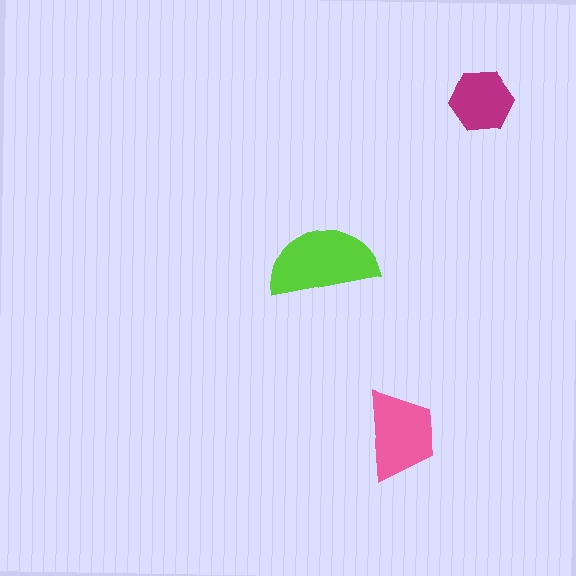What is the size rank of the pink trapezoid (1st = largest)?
2nd.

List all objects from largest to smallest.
The lime semicircle, the pink trapezoid, the magenta hexagon.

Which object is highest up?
The magenta hexagon is topmost.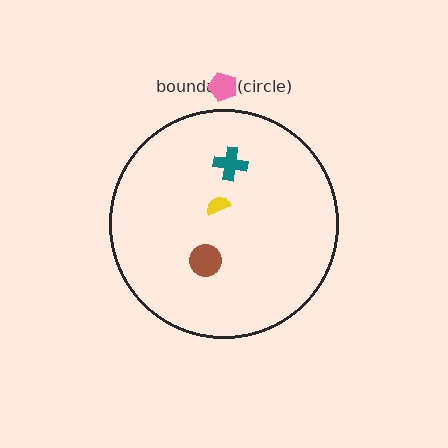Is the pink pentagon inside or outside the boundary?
Outside.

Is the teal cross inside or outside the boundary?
Inside.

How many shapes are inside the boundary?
3 inside, 1 outside.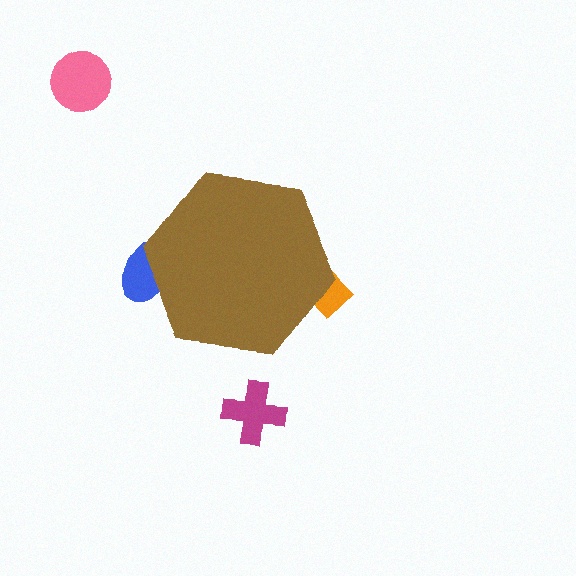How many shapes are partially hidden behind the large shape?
2 shapes are partially hidden.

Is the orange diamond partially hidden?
Yes, the orange diamond is partially hidden behind the brown hexagon.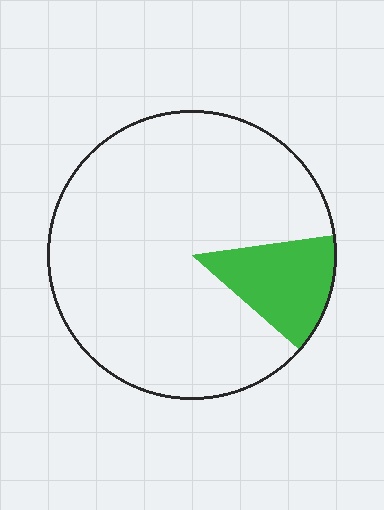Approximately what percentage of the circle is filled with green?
Approximately 15%.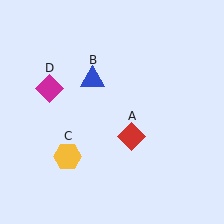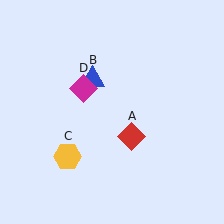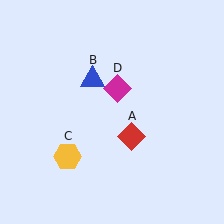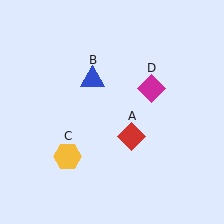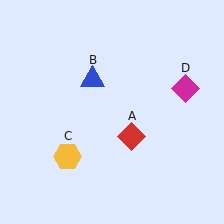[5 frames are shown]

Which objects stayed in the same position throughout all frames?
Red diamond (object A) and blue triangle (object B) and yellow hexagon (object C) remained stationary.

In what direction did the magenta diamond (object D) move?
The magenta diamond (object D) moved right.